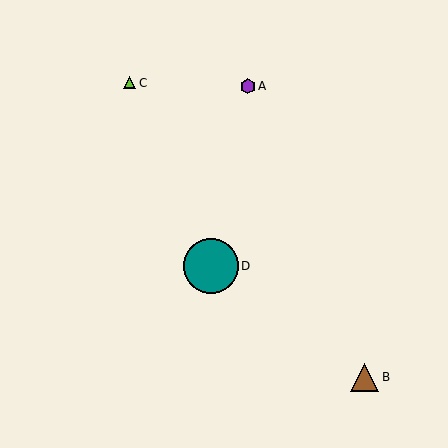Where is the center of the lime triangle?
The center of the lime triangle is at (130, 83).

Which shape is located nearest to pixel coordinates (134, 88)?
The lime triangle (labeled C) at (130, 83) is nearest to that location.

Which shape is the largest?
The teal circle (labeled D) is the largest.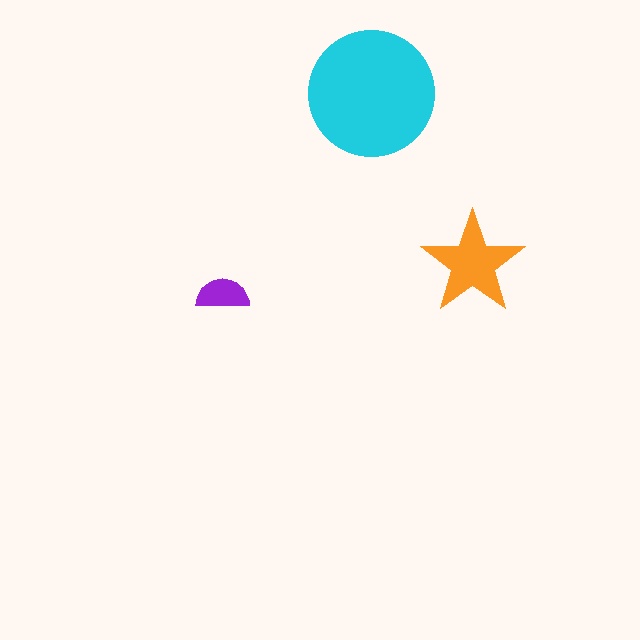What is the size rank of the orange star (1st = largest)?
2nd.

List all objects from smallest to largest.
The purple semicircle, the orange star, the cyan circle.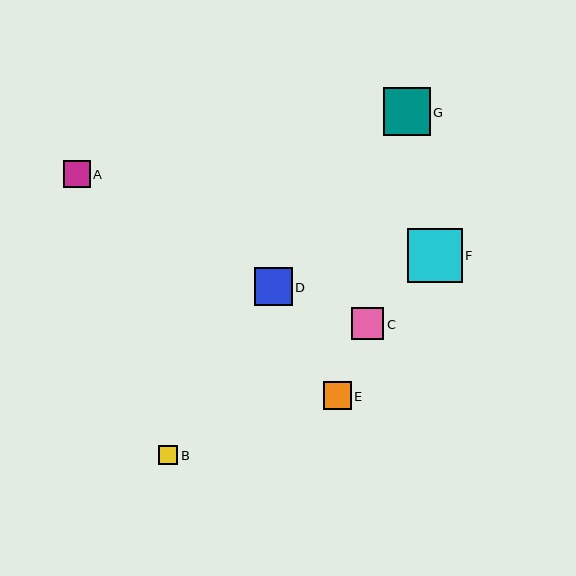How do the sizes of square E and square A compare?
Square E and square A are approximately the same size.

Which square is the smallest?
Square B is the smallest with a size of approximately 20 pixels.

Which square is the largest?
Square F is the largest with a size of approximately 54 pixels.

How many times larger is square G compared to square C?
Square G is approximately 1.5 times the size of square C.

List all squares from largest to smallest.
From largest to smallest: F, G, D, C, E, A, B.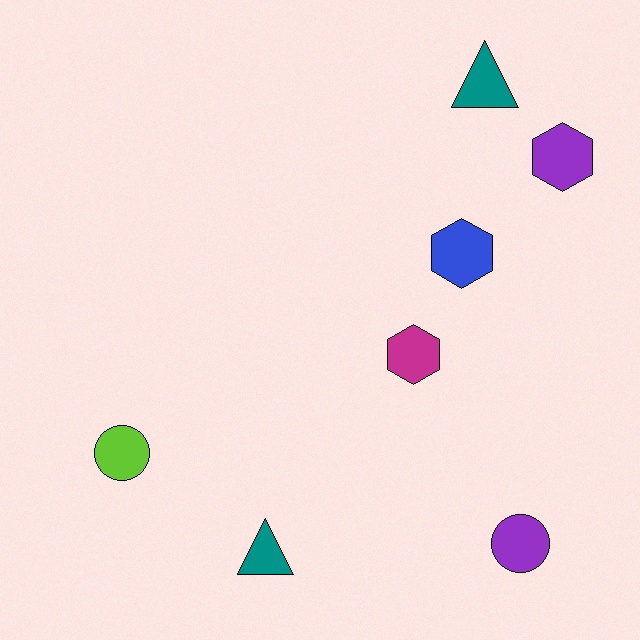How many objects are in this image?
There are 7 objects.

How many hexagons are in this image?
There are 3 hexagons.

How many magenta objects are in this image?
There is 1 magenta object.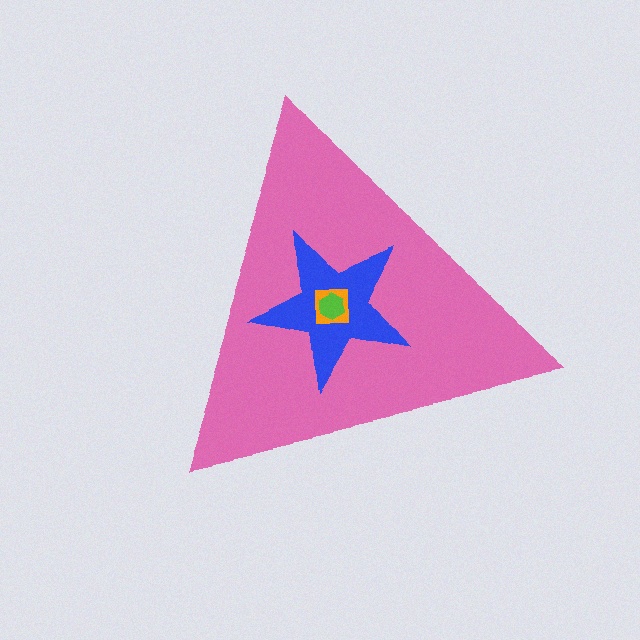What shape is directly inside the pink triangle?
The blue star.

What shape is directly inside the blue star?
The orange square.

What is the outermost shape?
The pink triangle.